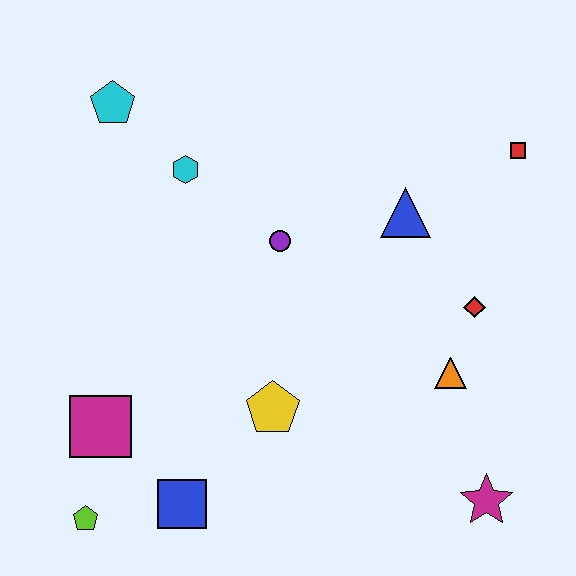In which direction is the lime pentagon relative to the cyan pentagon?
The lime pentagon is below the cyan pentagon.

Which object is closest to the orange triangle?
The red diamond is closest to the orange triangle.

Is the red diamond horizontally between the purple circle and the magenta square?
No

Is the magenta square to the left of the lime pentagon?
No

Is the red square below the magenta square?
No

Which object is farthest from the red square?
The lime pentagon is farthest from the red square.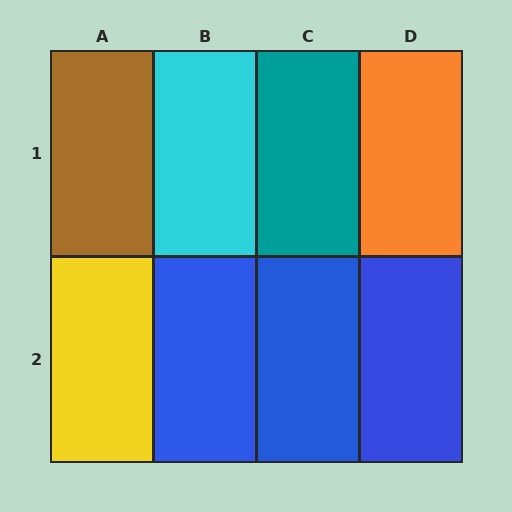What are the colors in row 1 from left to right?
Brown, cyan, teal, orange.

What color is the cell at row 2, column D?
Blue.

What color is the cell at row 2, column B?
Blue.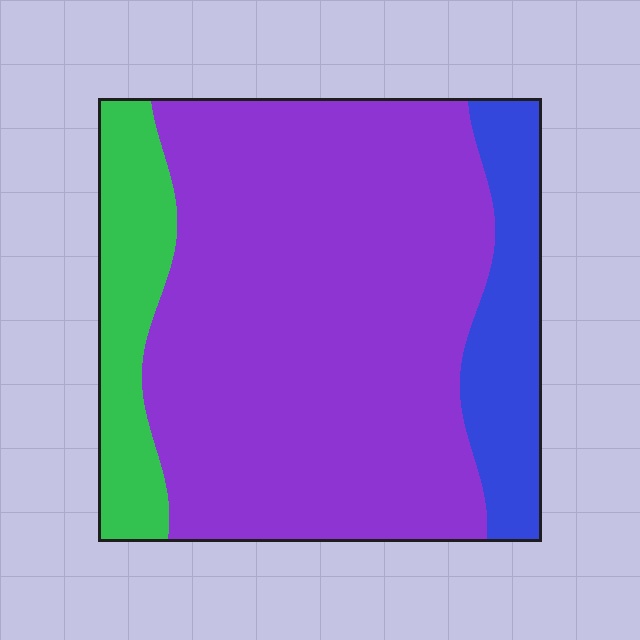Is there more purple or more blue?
Purple.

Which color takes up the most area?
Purple, at roughly 70%.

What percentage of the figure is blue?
Blue takes up about one eighth (1/8) of the figure.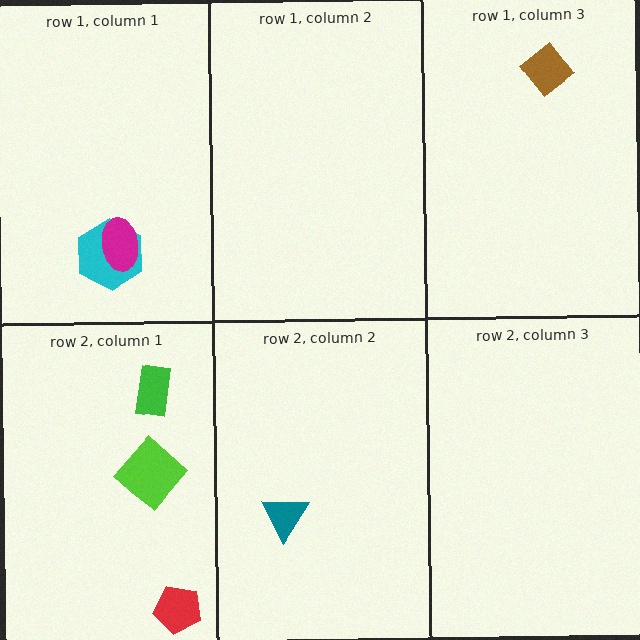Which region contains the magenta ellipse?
The row 1, column 1 region.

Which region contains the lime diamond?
The row 2, column 1 region.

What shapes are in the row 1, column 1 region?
The cyan hexagon, the magenta ellipse.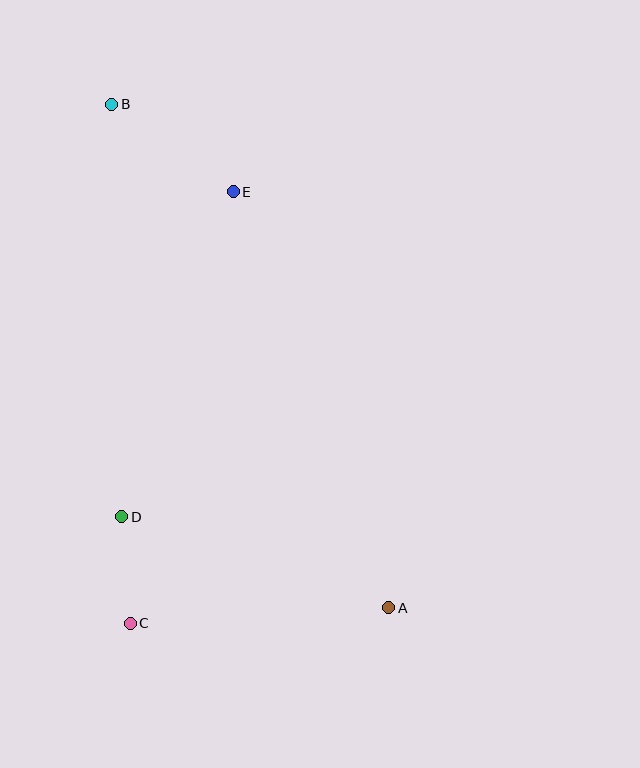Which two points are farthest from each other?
Points A and B are farthest from each other.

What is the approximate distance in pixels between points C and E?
The distance between C and E is approximately 443 pixels.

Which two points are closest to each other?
Points C and D are closest to each other.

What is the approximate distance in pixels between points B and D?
The distance between B and D is approximately 413 pixels.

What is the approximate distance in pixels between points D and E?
The distance between D and E is approximately 344 pixels.